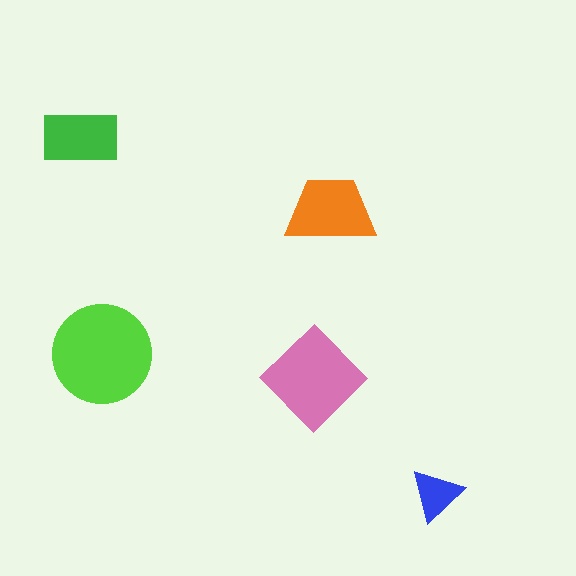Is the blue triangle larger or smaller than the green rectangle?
Smaller.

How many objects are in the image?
There are 5 objects in the image.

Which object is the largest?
The lime circle.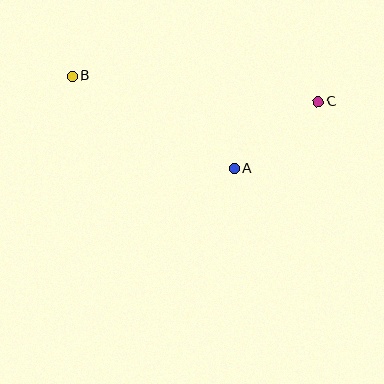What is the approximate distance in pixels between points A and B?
The distance between A and B is approximately 186 pixels.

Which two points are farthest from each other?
Points B and C are farthest from each other.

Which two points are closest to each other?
Points A and C are closest to each other.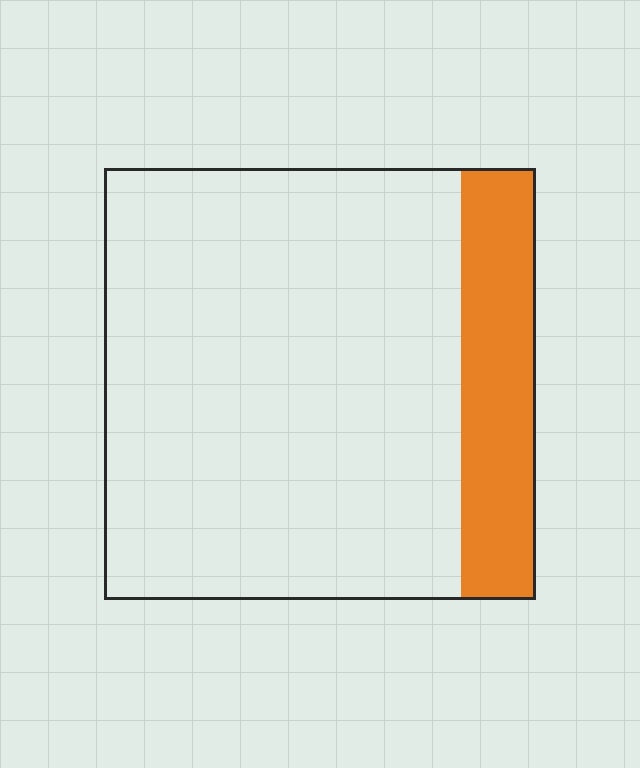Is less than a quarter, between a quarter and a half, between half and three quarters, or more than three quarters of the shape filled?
Less than a quarter.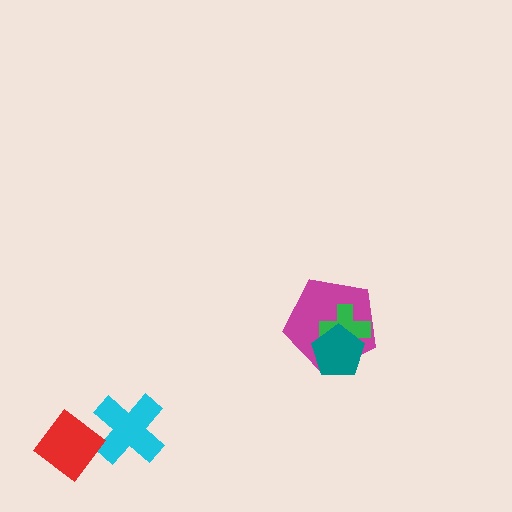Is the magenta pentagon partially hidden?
Yes, it is partially covered by another shape.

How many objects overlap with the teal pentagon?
2 objects overlap with the teal pentagon.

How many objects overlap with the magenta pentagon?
2 objects overlap with the magenta pentagon.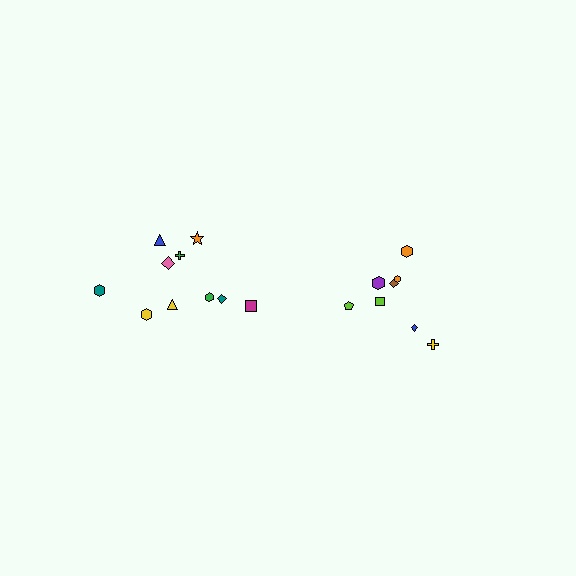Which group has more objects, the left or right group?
The left group.